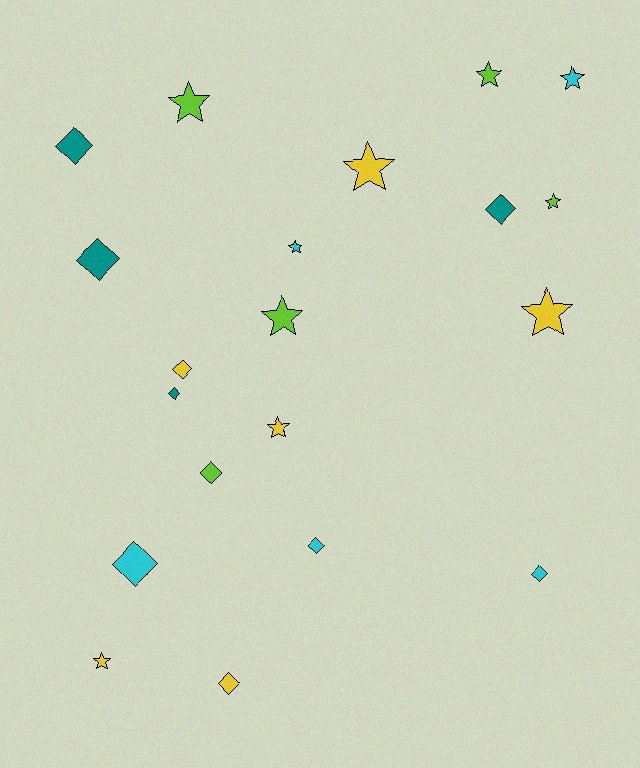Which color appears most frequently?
Yellow, with 6 objects.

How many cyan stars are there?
There are 2 cyan stars.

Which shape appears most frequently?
Star, with 10 objects.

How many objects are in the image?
There are 20 objects.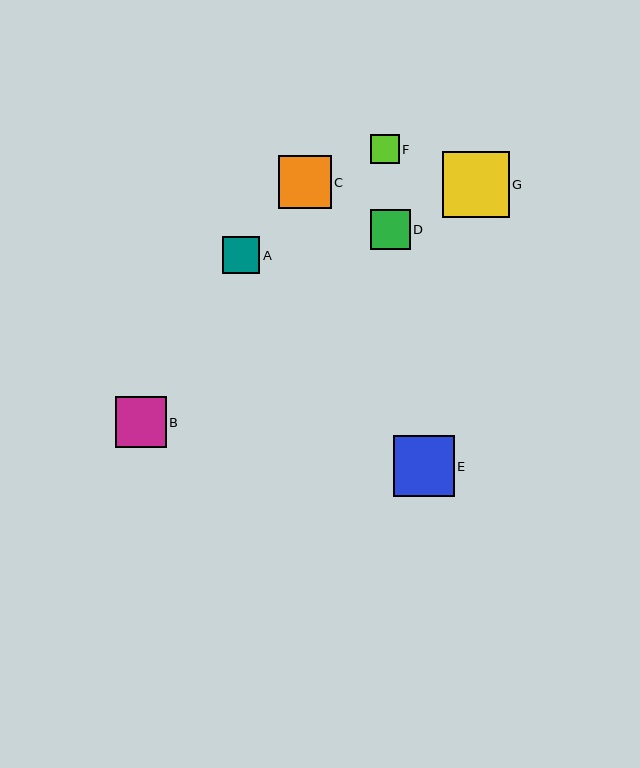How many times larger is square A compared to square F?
Square A is approximately 1.3 times the size of square F.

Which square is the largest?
Square G is the largest with a size of approximately 66 pixels.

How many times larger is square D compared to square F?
Square D is approximately 1.4 times the size of square F.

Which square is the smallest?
Square F is the smallest with a size of approximately 29 pixels.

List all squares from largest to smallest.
From largest to smallest: G, E, C, B, D, A, F.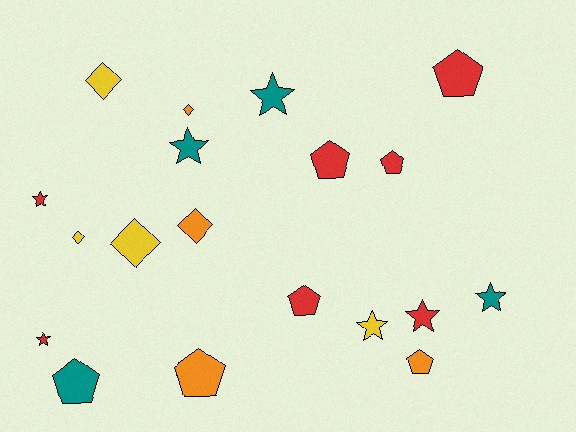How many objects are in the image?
There are 19 objects.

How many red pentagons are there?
There are 4 red pentagons.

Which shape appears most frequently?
Pentagon, with 7 objects.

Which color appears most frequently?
Red, with 7 objects.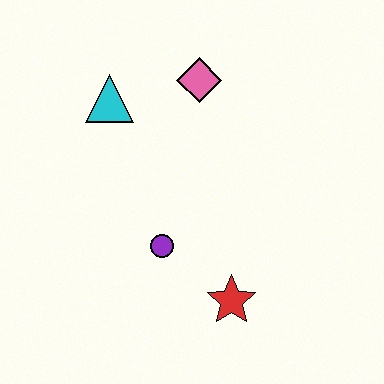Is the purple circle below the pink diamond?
Yes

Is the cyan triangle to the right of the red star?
No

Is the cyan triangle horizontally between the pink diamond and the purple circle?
No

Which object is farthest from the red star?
The cyan triangle is farthest from the red star.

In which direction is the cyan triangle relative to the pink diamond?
The cyan triangle is to the left of the pink diamond.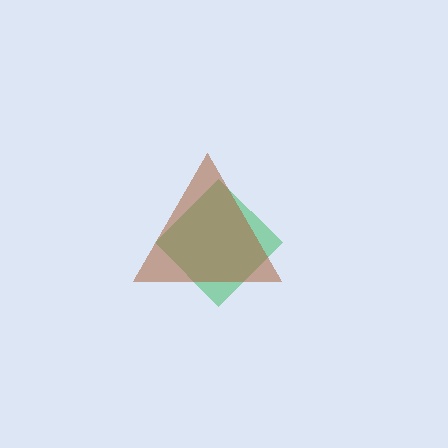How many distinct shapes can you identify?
There are 2 distinct shapes: a green diamond, a brown triangle.